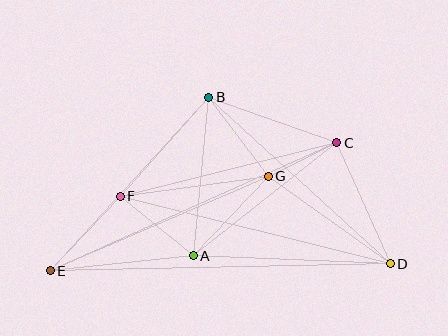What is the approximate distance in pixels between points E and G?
The distance between E and G is approximately 238 pixels.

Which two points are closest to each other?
Points C and G are closest to each other.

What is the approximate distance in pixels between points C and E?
The distance between C and E is approximately 314 pixels.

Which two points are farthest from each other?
Points D and E are farthest from each other.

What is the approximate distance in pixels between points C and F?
The distance between C and F is approximately 223 pixels.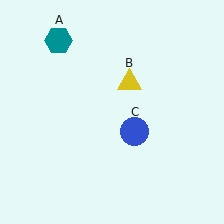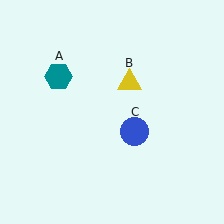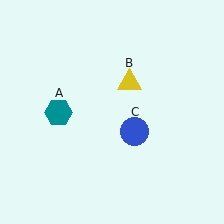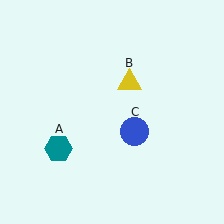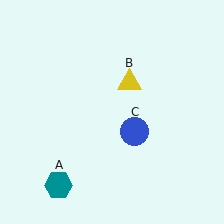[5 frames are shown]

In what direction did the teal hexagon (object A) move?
The teal hexagon (object A) moved down.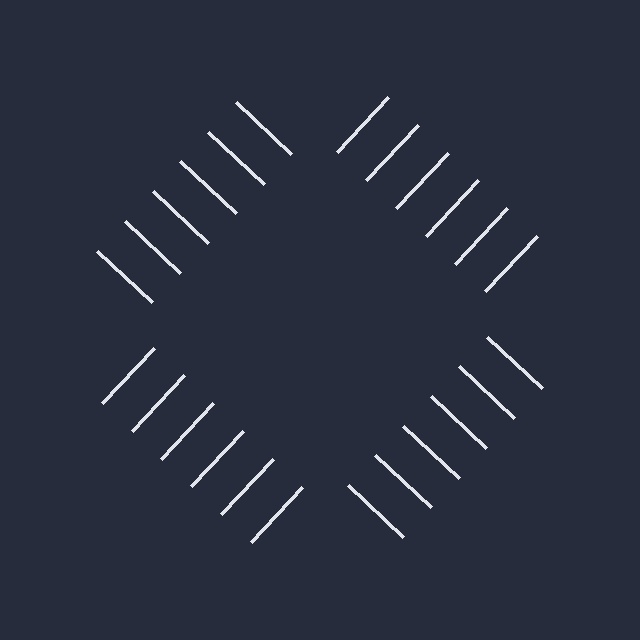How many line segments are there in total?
24 — 6 along each of the 4 edges.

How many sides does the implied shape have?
4 sides — the line-ends trace a square.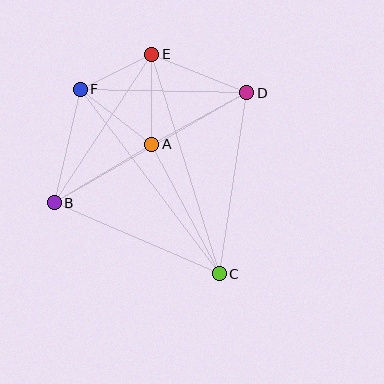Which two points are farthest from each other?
Points C and F are farthest from each other.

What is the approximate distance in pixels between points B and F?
The distance between B and F is approximately 117 pixels.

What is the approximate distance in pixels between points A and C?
The distance between A and C is approximately 146 pixels.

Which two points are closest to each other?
Points E and F are closest to each other.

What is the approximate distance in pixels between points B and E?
The distance between B and E is approximately 178 pixels.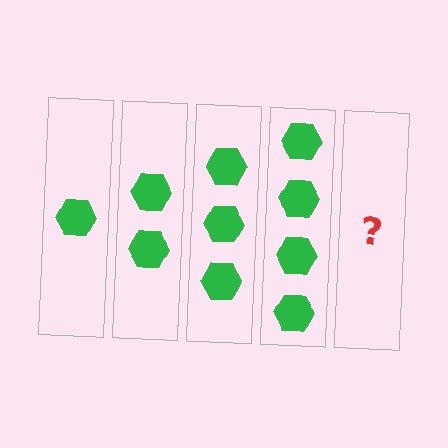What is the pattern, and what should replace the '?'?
The pattern is that each step adds one more hexagon. The '?' should be 5 hexagons.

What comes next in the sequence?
The next element should be 5 hexagons.